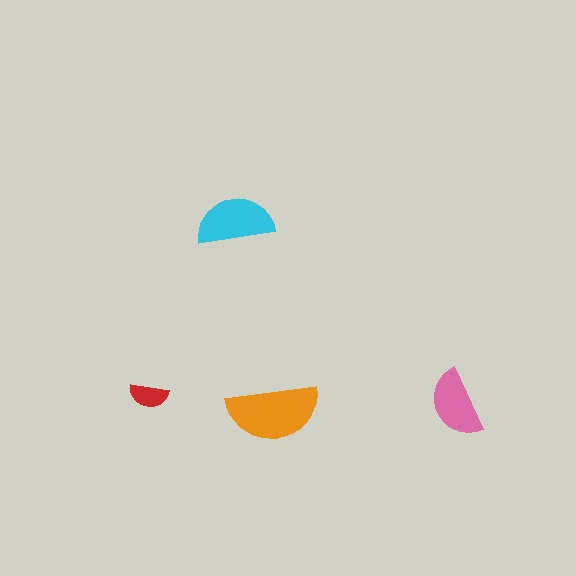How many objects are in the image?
There are 4 objects in the image.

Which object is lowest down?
The orange semicircle is bottommost.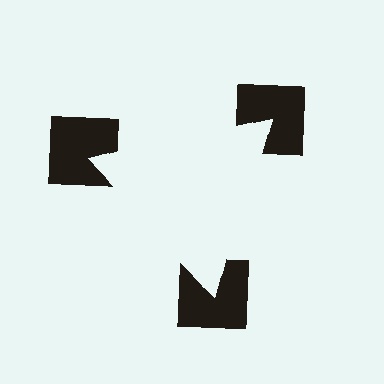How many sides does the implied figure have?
3 sides.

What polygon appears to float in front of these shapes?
An illusory triangle — its edges are inferred from the aligned wedge cuts in the notched squares, not physically drawn.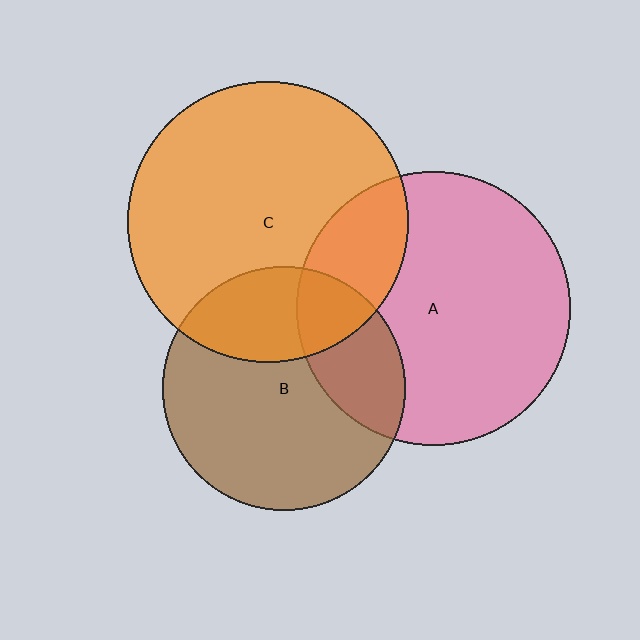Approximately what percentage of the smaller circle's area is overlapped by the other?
Approximately 20%.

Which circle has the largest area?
Circle C (orange).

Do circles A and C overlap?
Yes.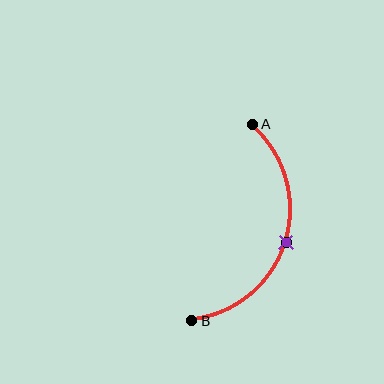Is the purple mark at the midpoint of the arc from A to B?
Yes. The purple mark lies on the arc at equal arc-length from both A and B — it is the arc midpoint.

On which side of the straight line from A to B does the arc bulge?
The arc bulges to the right of the straight line connecting A and B.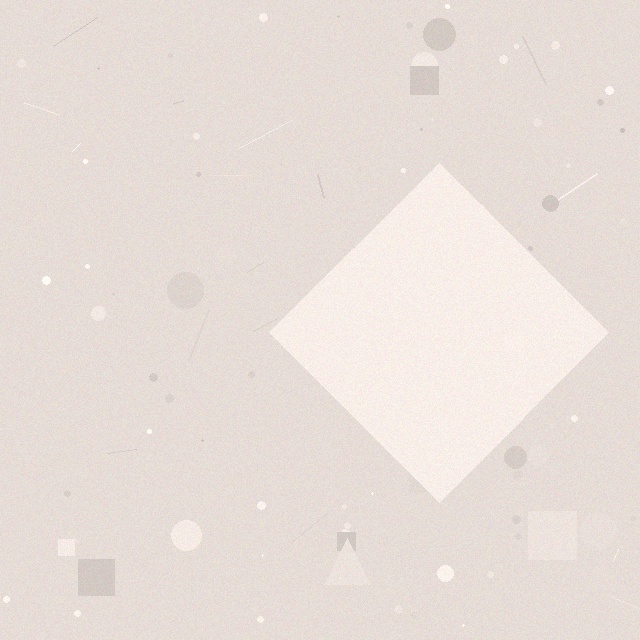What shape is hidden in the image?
A diamond is hidden in the image.